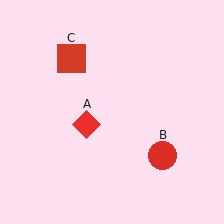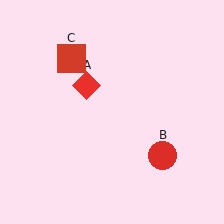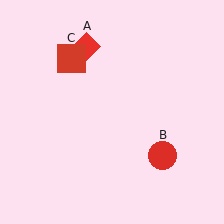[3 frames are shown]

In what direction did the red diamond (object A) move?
The red diamond (object A) moved up.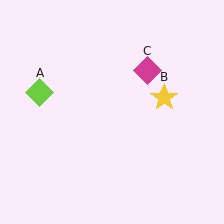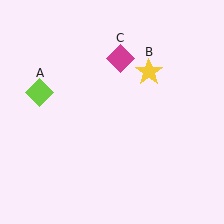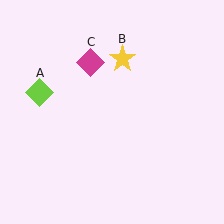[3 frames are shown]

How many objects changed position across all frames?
2 objects changed position: yellow star (object B), magenta diamond (object C).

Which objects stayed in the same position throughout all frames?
Lime diamond (object A) remained stationary.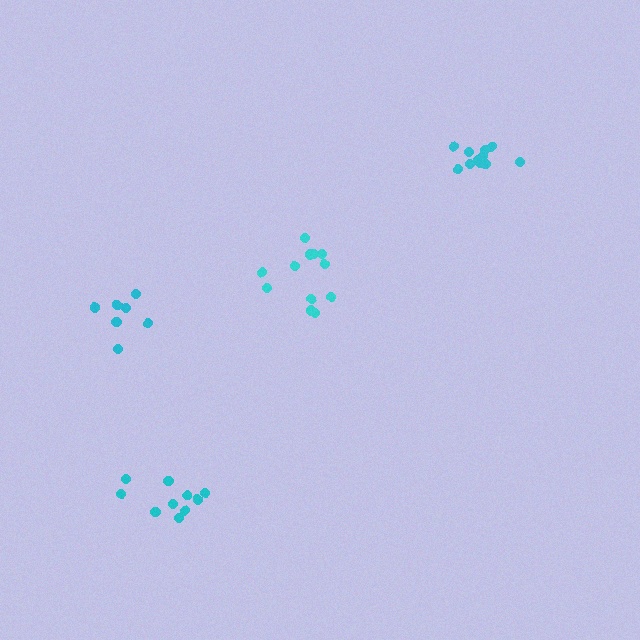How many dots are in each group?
Group 1: 7 dots, Group 2: 12 dots, Group 3: 11 dots, Group 4: 11 dots (41 total).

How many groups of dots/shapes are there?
There are 4 groups.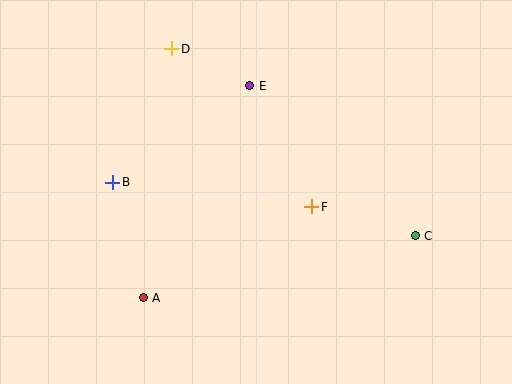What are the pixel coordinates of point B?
Point B is at (113, 182).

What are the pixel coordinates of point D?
Point D is at (172, 49).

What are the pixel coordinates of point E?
Point E is at (250, 86).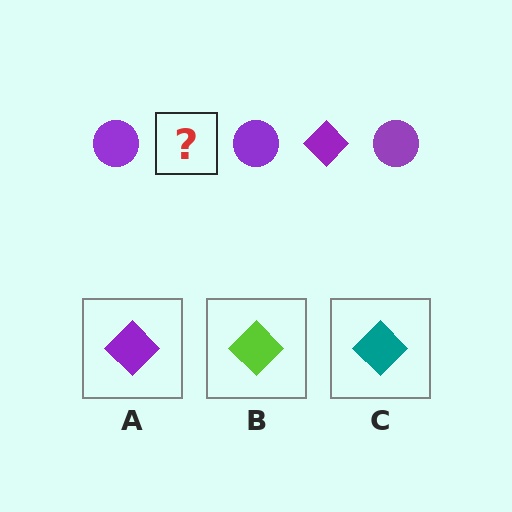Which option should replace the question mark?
Option A.